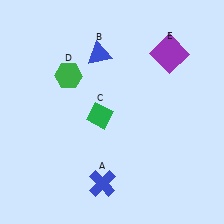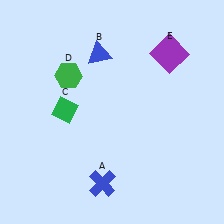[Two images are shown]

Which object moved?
The green diamond (C) moved left.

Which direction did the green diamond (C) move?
The green diamond (C) moved left.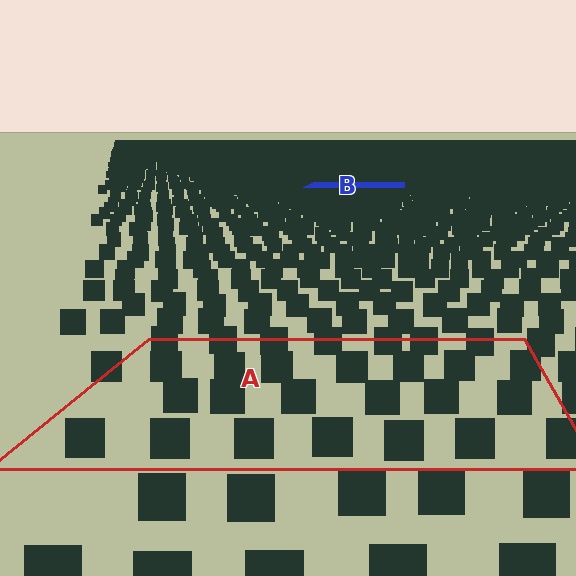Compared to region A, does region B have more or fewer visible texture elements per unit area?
Region B has more texture elements per unit area — they are packed more densely because it is farther away.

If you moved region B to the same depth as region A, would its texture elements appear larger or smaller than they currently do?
They would appear larger. At a closer depth, the same texture elements are projected at a bigger on-screen size.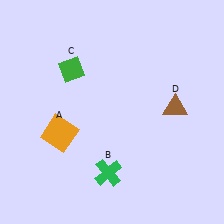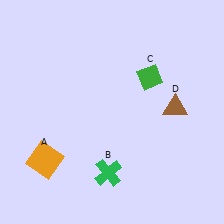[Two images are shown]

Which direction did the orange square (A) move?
The orange square (A) moved down.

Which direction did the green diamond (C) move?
The green diamond (C) moved right.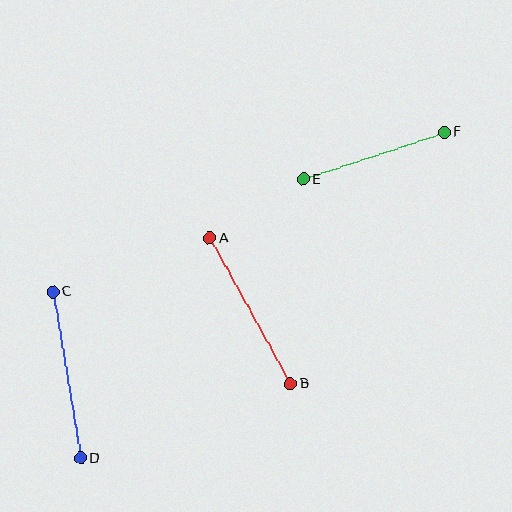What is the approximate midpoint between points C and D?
The midpoint is at approximately (67, 375) pixels.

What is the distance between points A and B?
The distance is approximately 167 pixels.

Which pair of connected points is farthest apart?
Points C and D are farthest apart.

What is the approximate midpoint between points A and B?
The midpoint is at approximately (250, 311) pixels.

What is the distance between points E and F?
The distance is approximately 148 pixels.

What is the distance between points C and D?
The distance is approximately 169 pixels.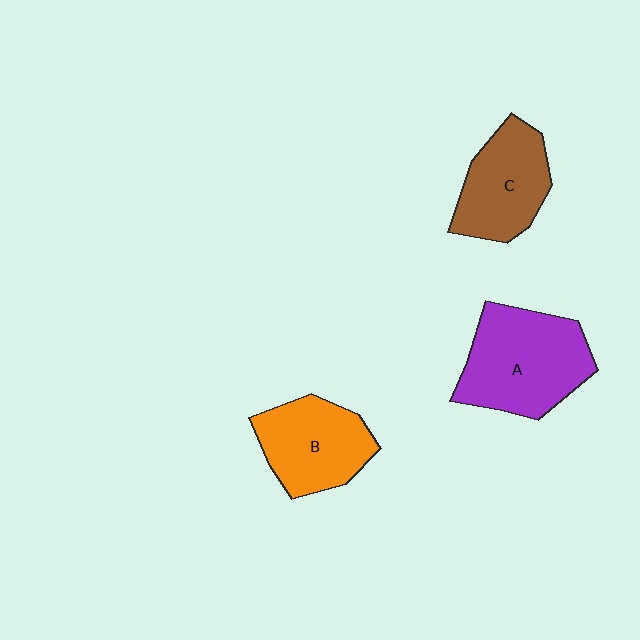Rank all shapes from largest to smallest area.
From largest to smallest: A (purple), B (orange), C (brown).